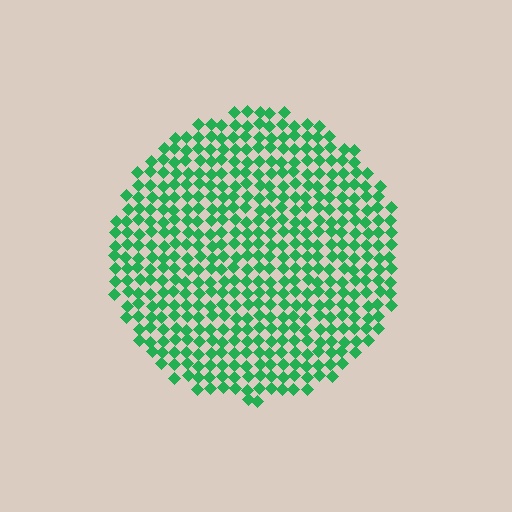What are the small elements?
The small elements are diamonds.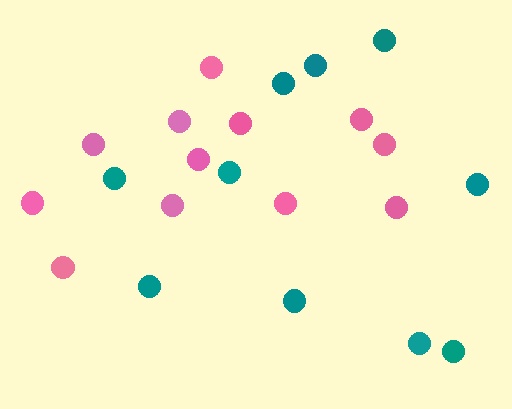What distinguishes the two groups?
There are 2 groups: one group of teal circles (10) and one group of pink circles (12).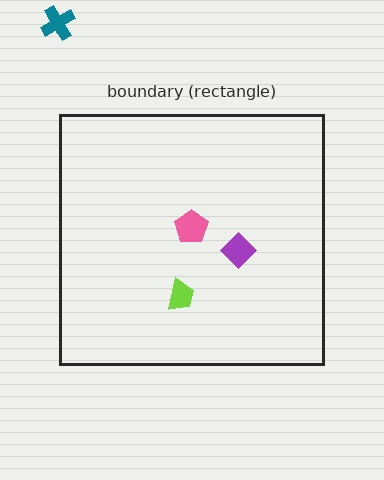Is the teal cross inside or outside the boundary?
Outside.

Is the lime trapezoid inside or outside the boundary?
Inside.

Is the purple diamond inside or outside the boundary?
Inside.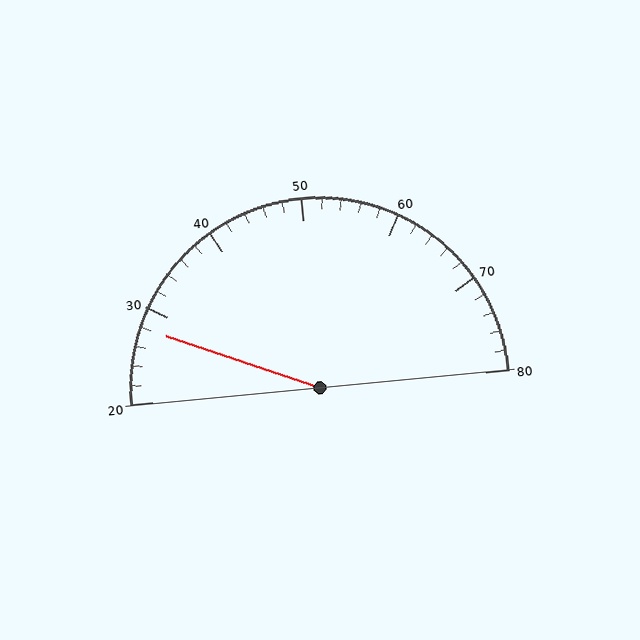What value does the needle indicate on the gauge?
The needle indicates approximately 28.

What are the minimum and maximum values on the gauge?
The gauge ranges from 20 to 80.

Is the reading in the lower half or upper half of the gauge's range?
The reading is in the lower half of the range (20 to 80).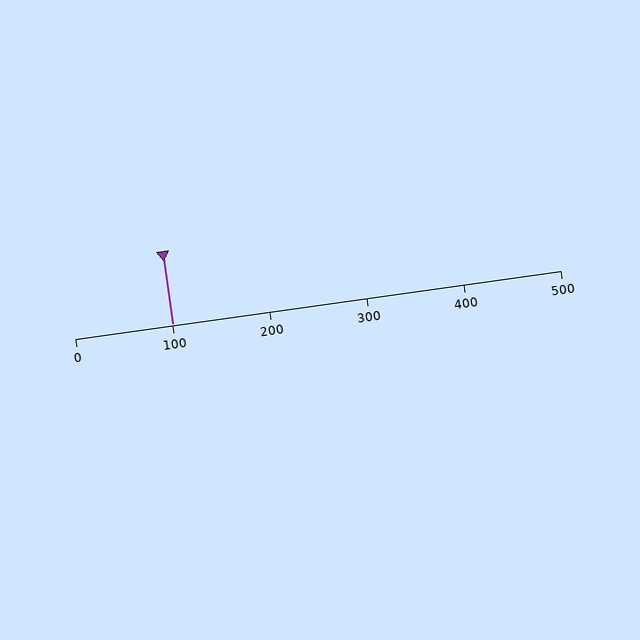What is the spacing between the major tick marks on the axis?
The major ticks are spaced 100 apart.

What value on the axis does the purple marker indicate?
The marker indicates approximately 100.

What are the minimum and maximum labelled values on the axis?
The axis runs from 0 to 500.